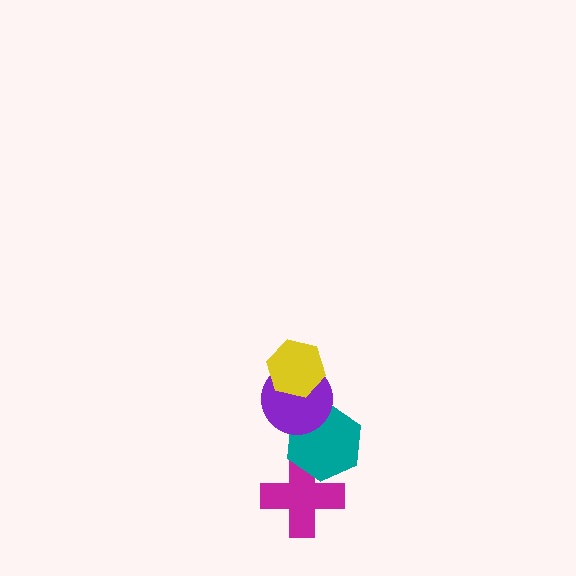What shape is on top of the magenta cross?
The teal hexagon is on top of the magenta cross.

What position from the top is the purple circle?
The purple circle is 2nd from the top.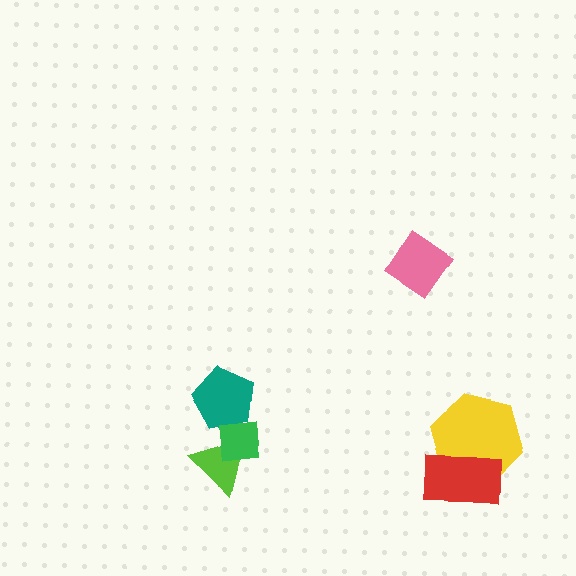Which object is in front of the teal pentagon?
The green square is in front of the teal pentagon.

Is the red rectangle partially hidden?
No, no other shape covers it.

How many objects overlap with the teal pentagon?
1 object overlaps with the teal pentagon.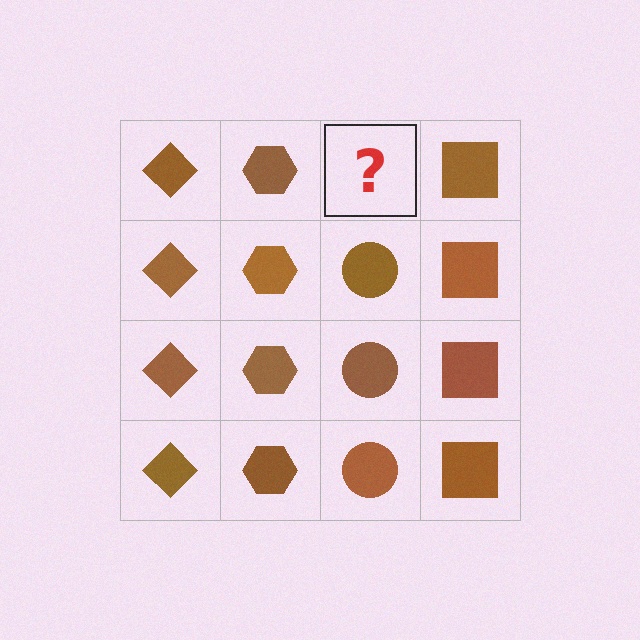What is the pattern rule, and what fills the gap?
The rule is that each column has a consistent shape. The gap should be filled with a brown circle.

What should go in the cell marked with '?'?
The missing cell should contain a brown circle.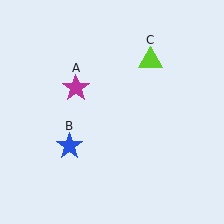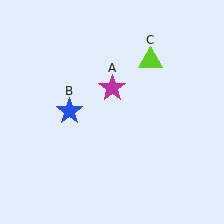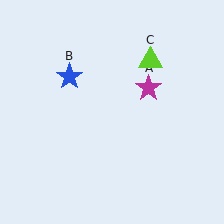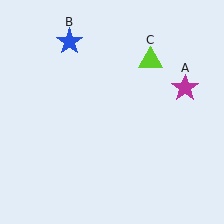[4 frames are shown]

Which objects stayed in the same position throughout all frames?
Lime triangle (object C) remained stationary.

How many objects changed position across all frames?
2 objects changed position: magenta star (object A), blue star (object B).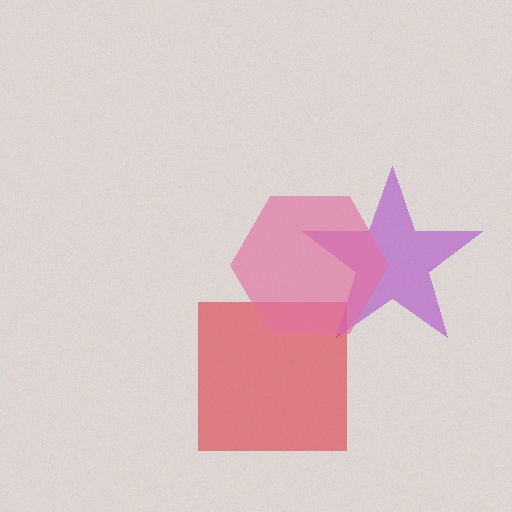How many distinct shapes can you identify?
There are 3 distinct shapes: a red square, a purple star, a pink hexagon.